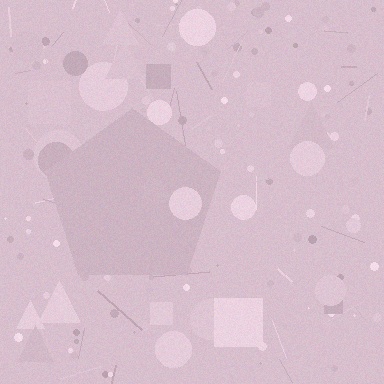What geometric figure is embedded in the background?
A pentagon is embedded in the background.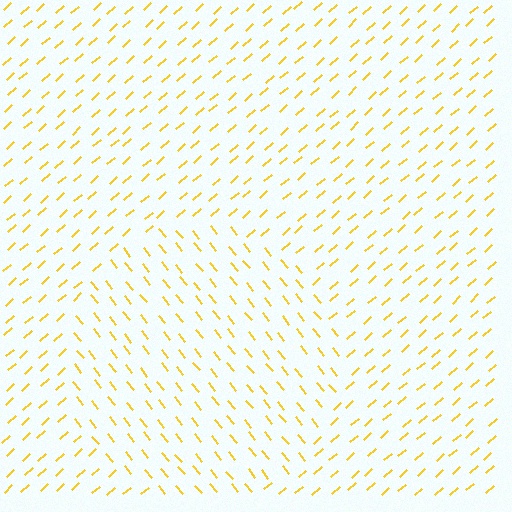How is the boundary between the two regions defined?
The boundary is defined purely by a change in line orientation (approximately 87 degrees difference). All lines are the same color and thickness.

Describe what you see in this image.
The image is filled with small yellow line segments. A circle region in the image has lines oriented differently from the surrounding lines, creating a visible texture boundary.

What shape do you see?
I see a circle.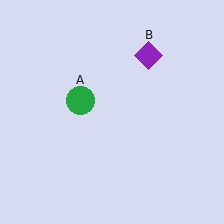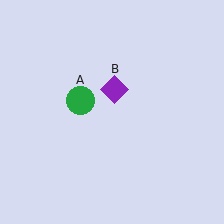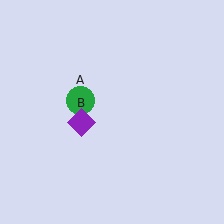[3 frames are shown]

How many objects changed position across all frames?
1 object changed position: purple diamond (object B).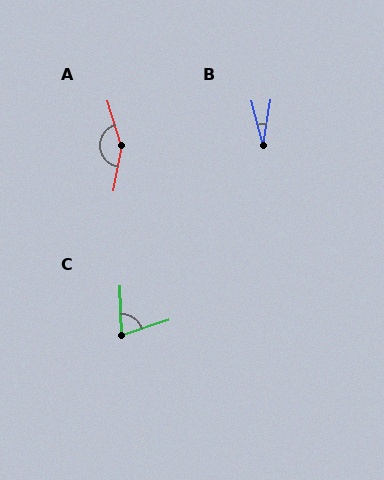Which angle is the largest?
A, at approximately 153 degrees.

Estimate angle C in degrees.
Approximately 74 degrees.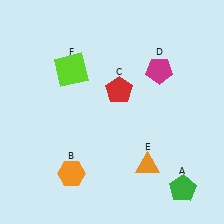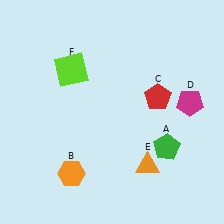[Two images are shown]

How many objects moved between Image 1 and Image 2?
3 objects moved between the two images.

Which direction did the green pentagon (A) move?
The green pentagon (A) moved up.